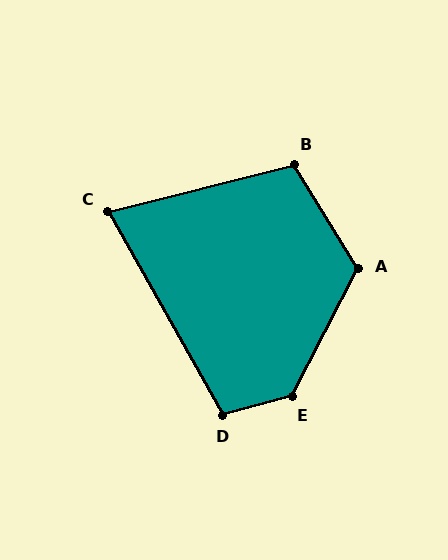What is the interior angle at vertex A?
Approximately 121 degrees (obtuse).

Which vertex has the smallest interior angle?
C, at approximately 75 degrees.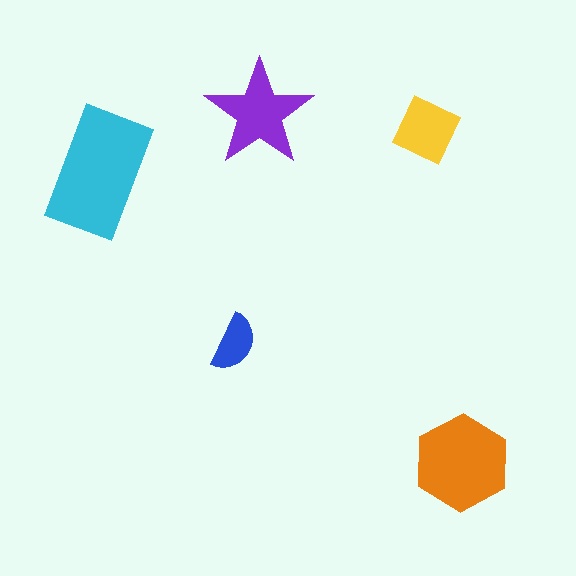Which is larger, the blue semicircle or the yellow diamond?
The yellow diamond.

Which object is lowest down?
The orange hexagon is bottommost.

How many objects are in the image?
There are 5 objects in the image.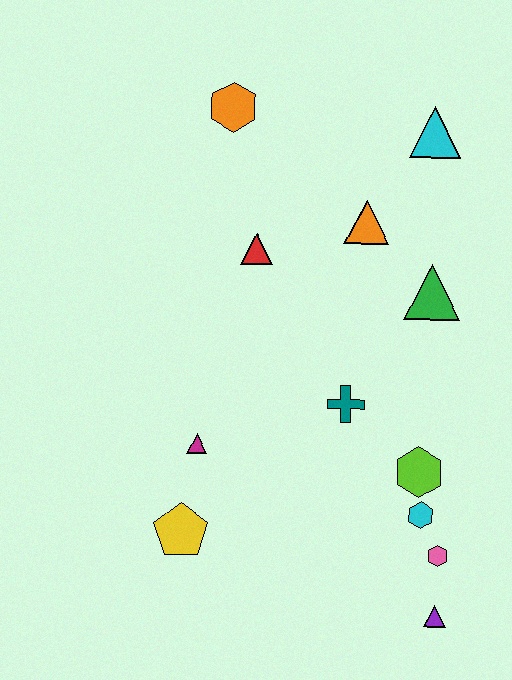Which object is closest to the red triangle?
The orange triangle is closest to the red triangle.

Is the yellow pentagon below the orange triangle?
Yes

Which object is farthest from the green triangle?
The yellow pentagon is farthest from the green triangle.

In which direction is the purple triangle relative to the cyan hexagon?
The purple triangle is below the cyan hexagon.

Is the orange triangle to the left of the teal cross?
No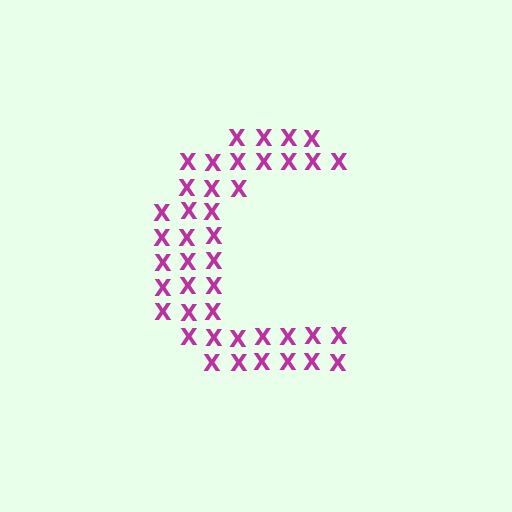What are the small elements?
The small elements are letter X's.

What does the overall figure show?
The overall figure shows the letter C.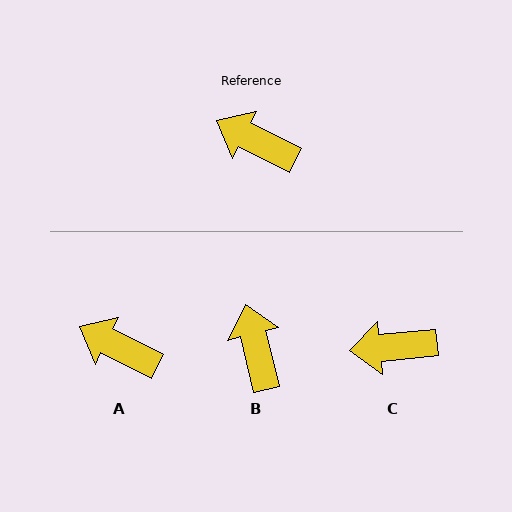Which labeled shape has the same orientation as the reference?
A.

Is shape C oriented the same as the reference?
No, it is off by about 33 degrees.